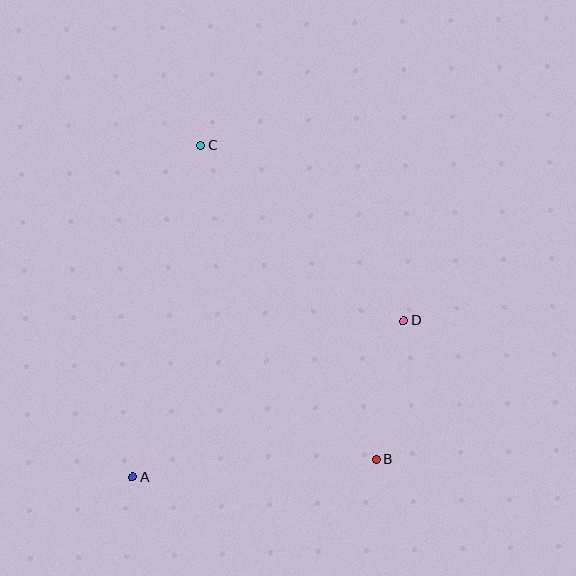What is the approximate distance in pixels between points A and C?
The distance between A and C is approximately 339 pixels.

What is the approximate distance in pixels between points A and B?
The distance between A and B is approximately 244 pixels.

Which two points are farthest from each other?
Points B and C are farthest from each other.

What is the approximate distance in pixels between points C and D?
The distance between C and D is approximately 269 pixels.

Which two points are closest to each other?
Points B and D are closest to each other.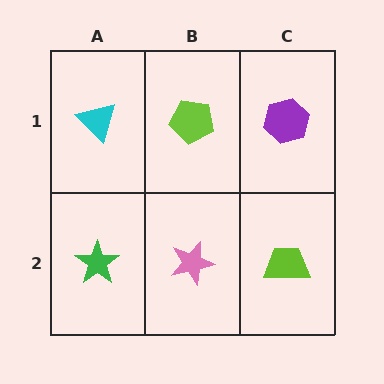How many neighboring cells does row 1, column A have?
2.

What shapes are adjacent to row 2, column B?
A lime pentagon (row 1, column B), a green star (row 2, column A), a lime trapezoid (row 2, column C).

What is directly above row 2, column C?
A purple hexagon.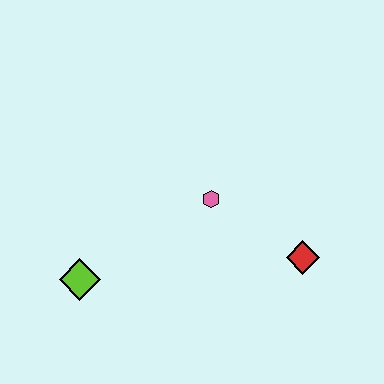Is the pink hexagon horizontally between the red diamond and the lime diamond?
Yes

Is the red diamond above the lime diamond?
Yes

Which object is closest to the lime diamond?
The pink hexagon is closest to the lime diamond.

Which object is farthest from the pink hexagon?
The lime diamond is farthest from the pink hexagon.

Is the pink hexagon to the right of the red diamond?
No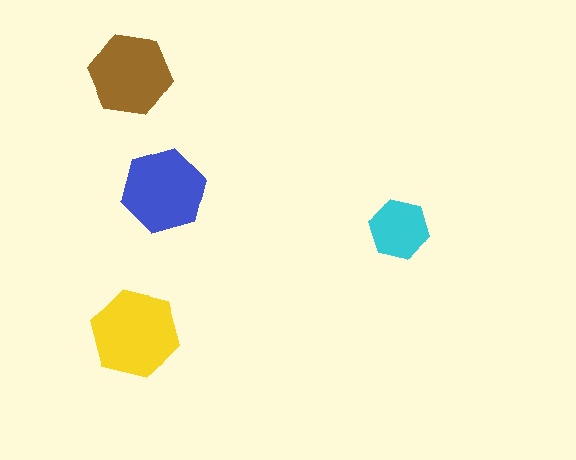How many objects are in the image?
There are 4 objects in the image.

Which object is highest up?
The brown hexagon is topmost.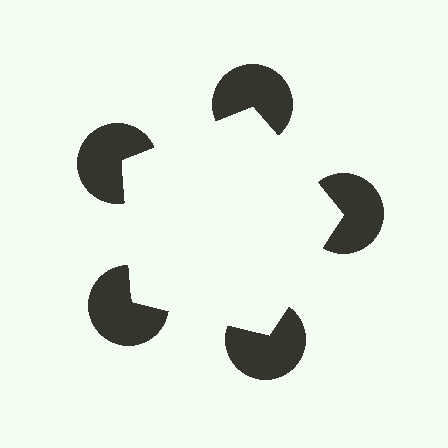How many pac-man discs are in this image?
There are 5 — one at each vertex of the illusory pentagon.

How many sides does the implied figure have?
5 sides.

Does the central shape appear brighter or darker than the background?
It typically appears slightly brighter than the background, even though no actual brightness change is drawn.